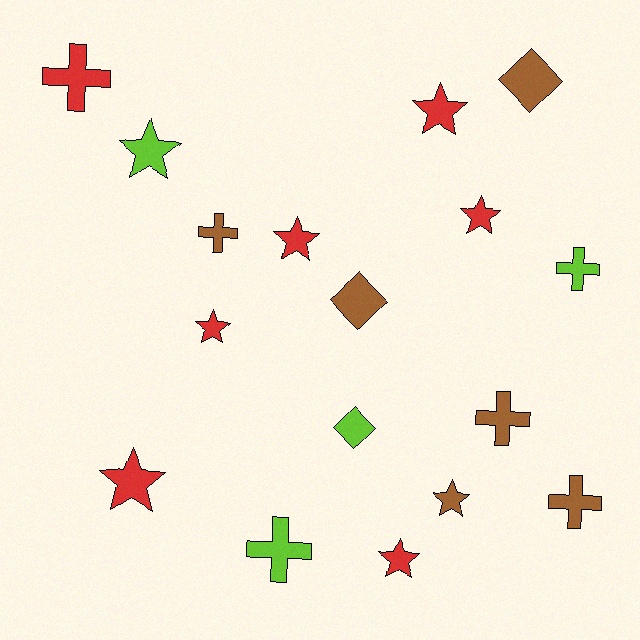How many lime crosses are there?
There are 2 lime crosses.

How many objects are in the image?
There are 17 objects.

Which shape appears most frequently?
Star, with 8 objects.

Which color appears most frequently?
Red, with 7 objects.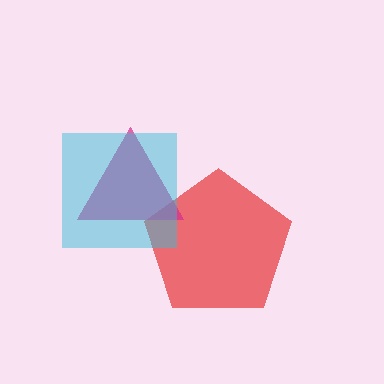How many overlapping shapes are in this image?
There are 3 overlapping shapes in the image.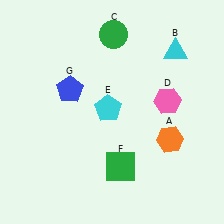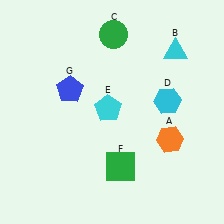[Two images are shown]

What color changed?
The hexagon (D) changed from pink in Image 1 to cyan in Image 2.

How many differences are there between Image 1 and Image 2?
There is 1 difference between the two images.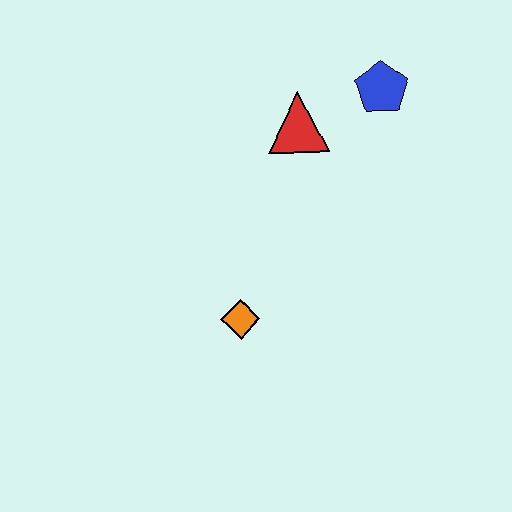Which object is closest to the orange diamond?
The red triangle is closest to the orange diamond.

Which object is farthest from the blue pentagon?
The orange diamond is farthest from the blue pentagon.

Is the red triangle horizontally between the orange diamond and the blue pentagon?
Yes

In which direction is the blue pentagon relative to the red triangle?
The blue pentagon is to the right of the red triangle.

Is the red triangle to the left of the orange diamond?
No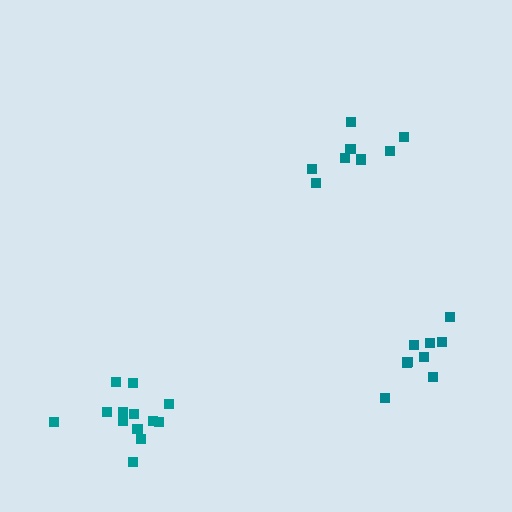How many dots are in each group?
Group 1: 9 dots, Group 2: 9 dots, Group 3: 13 dots (31 total).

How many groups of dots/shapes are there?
There are 3 groups.